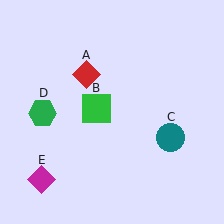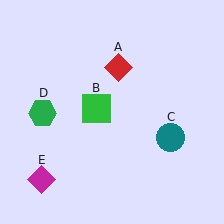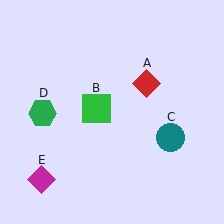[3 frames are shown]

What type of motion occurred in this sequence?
The red diamond (object A) rotated clockwise around the center of the scene.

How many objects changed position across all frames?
1 object changed position: red diamond (object A).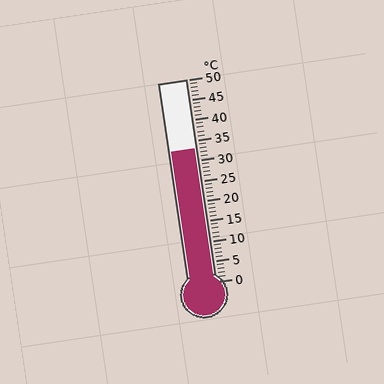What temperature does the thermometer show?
The thermometer shows approximately 33°C.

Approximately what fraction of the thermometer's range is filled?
The thermometer is filled to approximately 65% of its range.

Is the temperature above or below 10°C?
The temperature is above 10°C.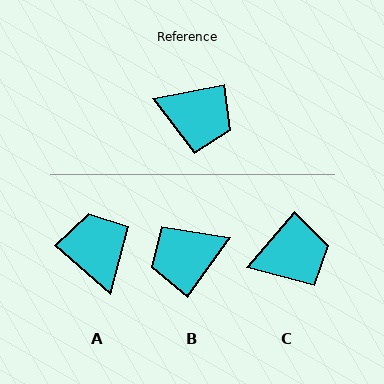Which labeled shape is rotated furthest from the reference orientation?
B, about 137 degrees away.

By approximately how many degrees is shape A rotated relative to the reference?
Approximately 128 degrees counter-clockwise.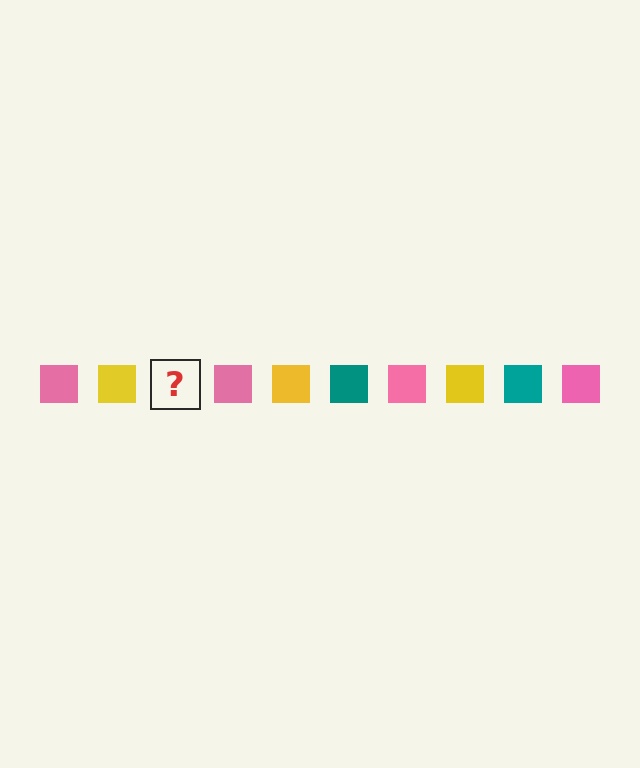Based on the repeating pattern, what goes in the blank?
The blank should be a teal square.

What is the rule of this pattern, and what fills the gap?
The rule is that the pattern cycles through pink, yellow, teal squares. The gap should be filled with a teal square.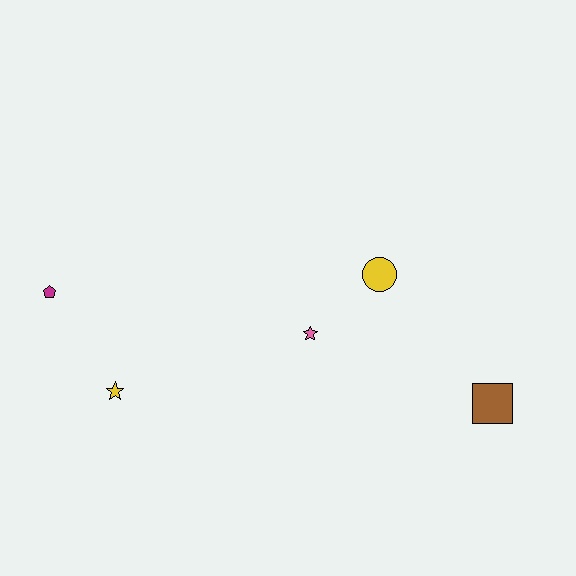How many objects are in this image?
There are 5 objects.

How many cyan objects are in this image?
There are no cyan objects.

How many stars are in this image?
There are 2 stars.